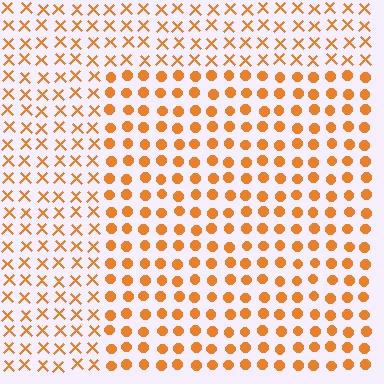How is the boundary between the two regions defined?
The boundary is defined by a change in element shape: circles inside vs. X marks outside. All elements share the same color and spacing.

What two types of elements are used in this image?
The image uses circles inside the rectangle region and X marks outside it.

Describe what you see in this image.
The image is filled with small orange elements arranged in a uniform grid. A rectangle-shaped region contains circles, while the surrounding area contains X marks. The boundary is defined purely by the change in element shape.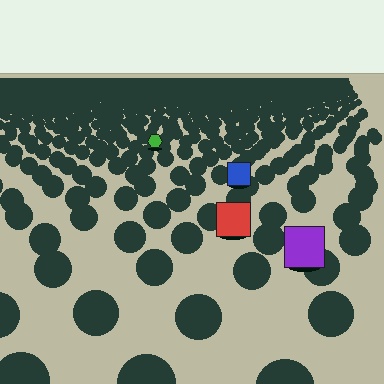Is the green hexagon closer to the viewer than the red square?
No. The red square is closer — you can tell from the texture gradient: the ground texture is coarser near it.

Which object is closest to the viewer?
The purple square is closest. The texture marks near it are larger and more spread out.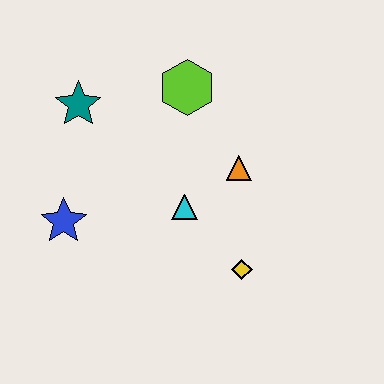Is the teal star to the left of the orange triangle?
Yes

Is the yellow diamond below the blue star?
Yes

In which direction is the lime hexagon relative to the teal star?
The lime hexagon is to the right of the teal star.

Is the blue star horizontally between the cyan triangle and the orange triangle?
No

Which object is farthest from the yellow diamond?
The teal star is farthest from the yellow diamond.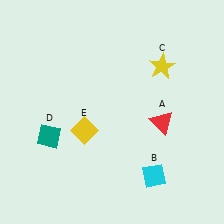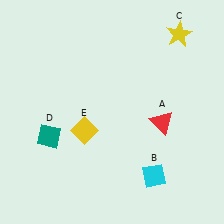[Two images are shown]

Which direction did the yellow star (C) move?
The yellow star (C) moved up.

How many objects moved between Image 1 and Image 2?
1 object moved between the two images.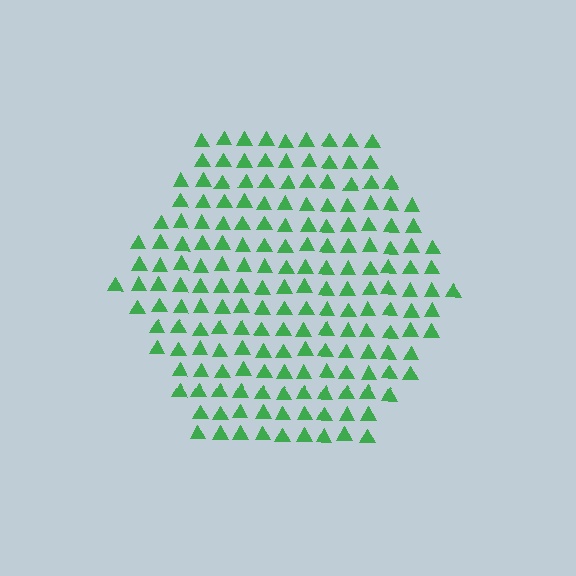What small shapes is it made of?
It is made of small triangles.